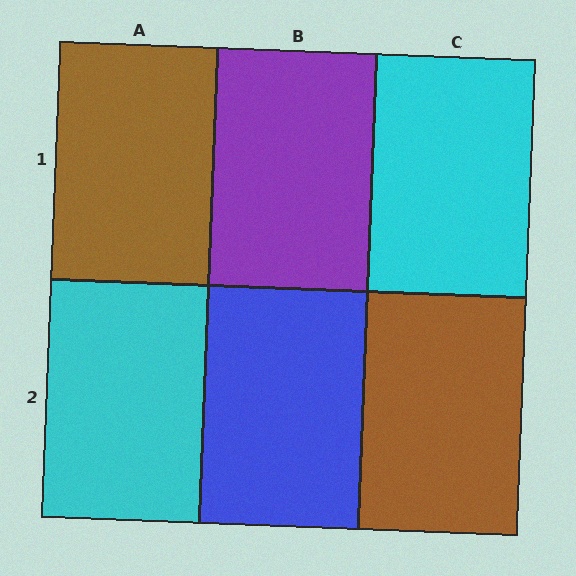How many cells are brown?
2 cells are brown.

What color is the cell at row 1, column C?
Cyan.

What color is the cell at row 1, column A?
Brown.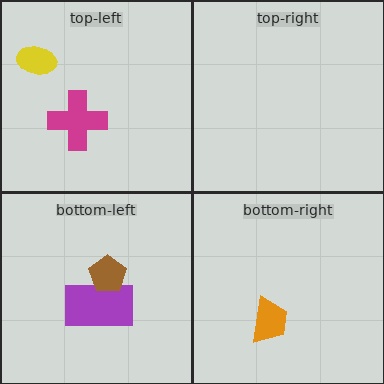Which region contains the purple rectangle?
The bottom-left region.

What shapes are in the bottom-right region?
The orange trapezoid.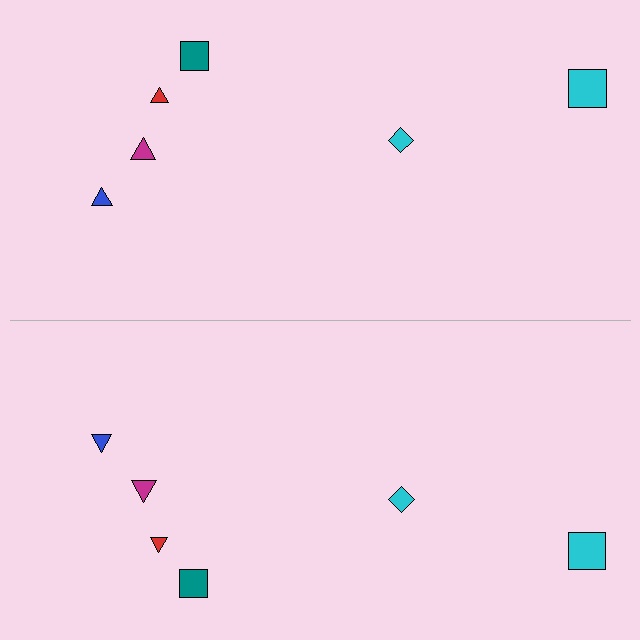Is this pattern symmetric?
Yes, this pattern has bilateral (reflection) symmetry.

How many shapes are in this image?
There are 12 shapes in this image.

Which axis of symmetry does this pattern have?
The pattern has a horizontal axis of symmetry running through the center of the image.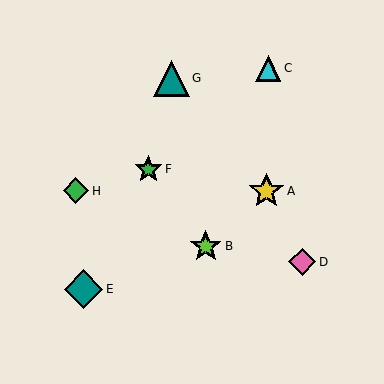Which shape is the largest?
The teal diamond (labeled E) is the largest.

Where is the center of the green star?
The center of the green star is at (148, 169).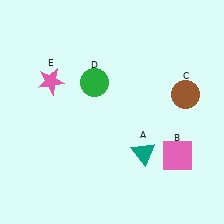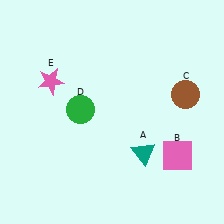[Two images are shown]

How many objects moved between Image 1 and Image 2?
1 object moved between the two images.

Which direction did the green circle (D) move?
The green circle (D) moved down.